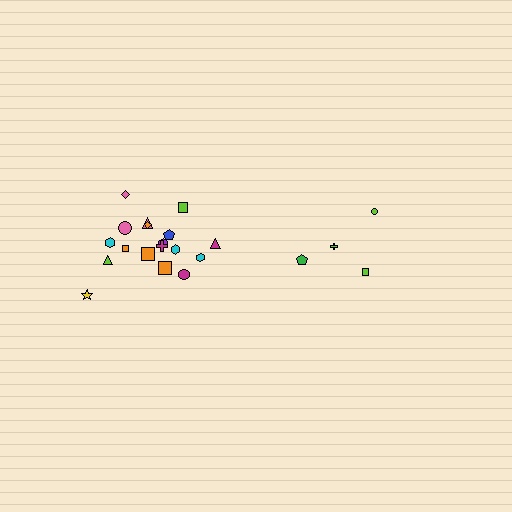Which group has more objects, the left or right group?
The left group.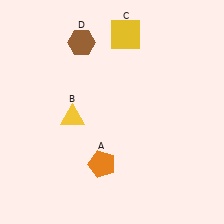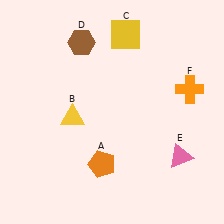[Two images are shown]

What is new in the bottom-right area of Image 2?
A pink triangle (E) was added in the bottom-right area of Image 2.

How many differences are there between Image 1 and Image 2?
There are 2 differences between the two images.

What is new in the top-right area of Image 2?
An orange cross (F) was added in the top-right area of Image 2.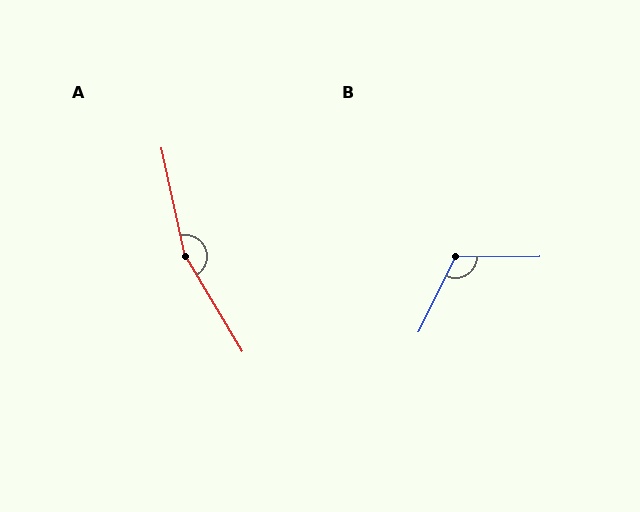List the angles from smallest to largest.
B (116°), A (161°).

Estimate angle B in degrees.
Approximately 116 degrees.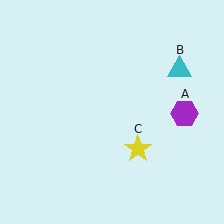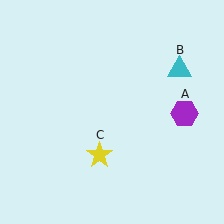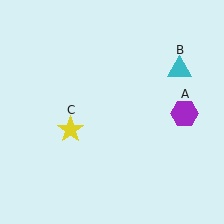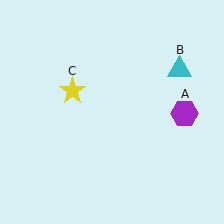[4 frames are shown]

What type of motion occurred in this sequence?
The yellow star (object C) rotated clockwise around the center of the scene.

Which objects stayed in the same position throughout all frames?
Purple hexagon (object A) and cyan triangle (object B) remained stationary.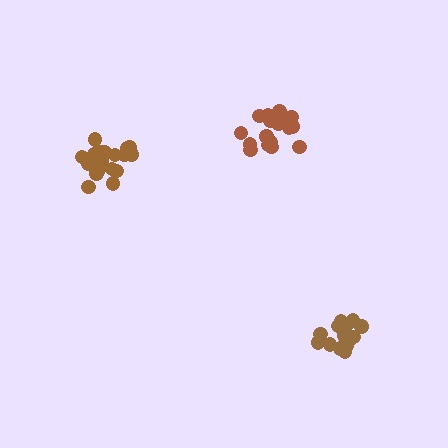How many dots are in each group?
Group 1: 19 dots, Group 2: 16 dots, Group 3: 21 dots (56 total).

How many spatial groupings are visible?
There are 3 spatial groupings.